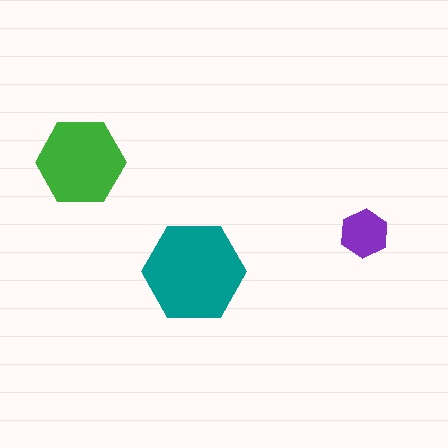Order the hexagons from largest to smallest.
the teal one, the green one, the purple one.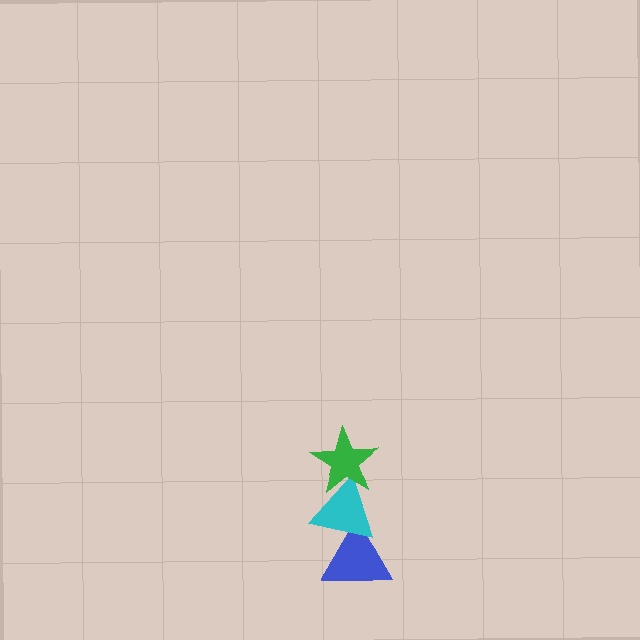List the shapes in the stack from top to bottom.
From top to bottom: the green star, the cyan triangle, the blue triangle.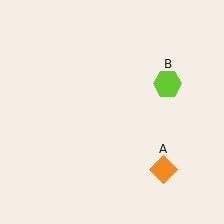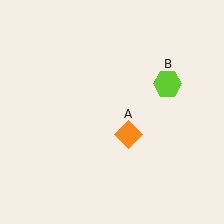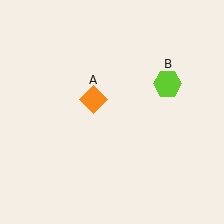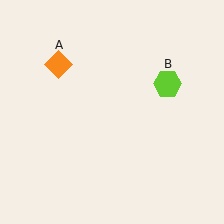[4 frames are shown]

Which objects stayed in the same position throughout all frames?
Lime hexagon (object B) remained stationary.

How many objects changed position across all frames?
1 object changed position: orange diamond (object A).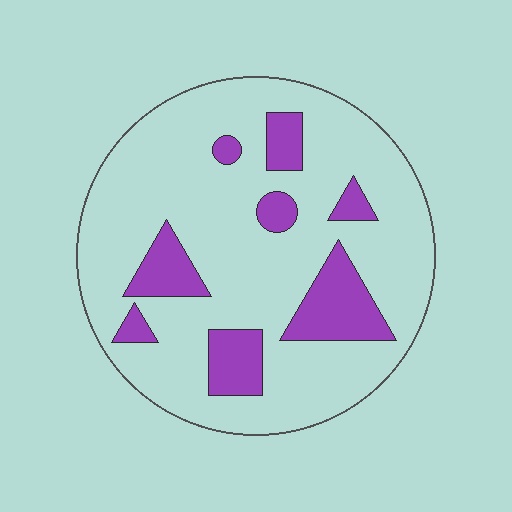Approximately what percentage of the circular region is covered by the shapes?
Approximately 20%.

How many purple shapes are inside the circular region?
8.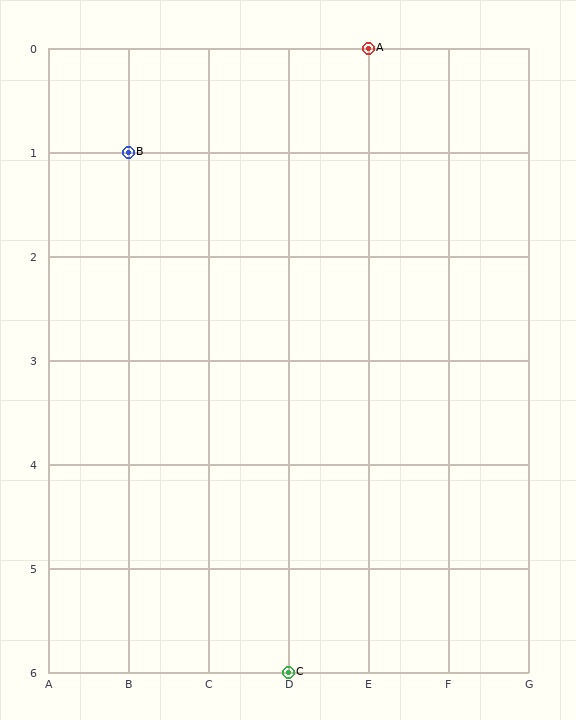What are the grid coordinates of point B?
Point B is at grid coordinates (B, 1).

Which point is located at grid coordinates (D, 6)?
Point C is at (D, 6).